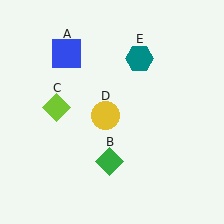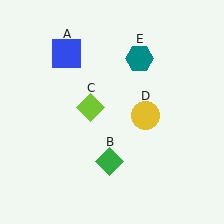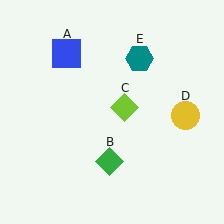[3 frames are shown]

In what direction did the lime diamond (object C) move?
The lime diamond (object C) moved right.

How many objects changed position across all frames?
2 objects changed position: lime diamond (object C), yellow circle (object D).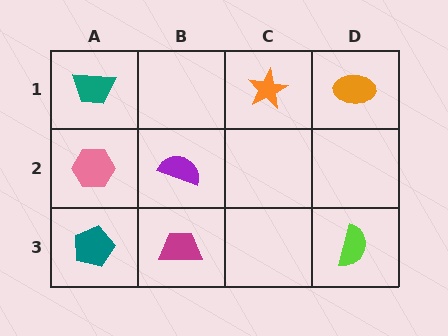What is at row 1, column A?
A teal trapezoid.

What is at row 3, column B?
A magenta trapezoid.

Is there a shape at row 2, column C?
No, that cell is empty.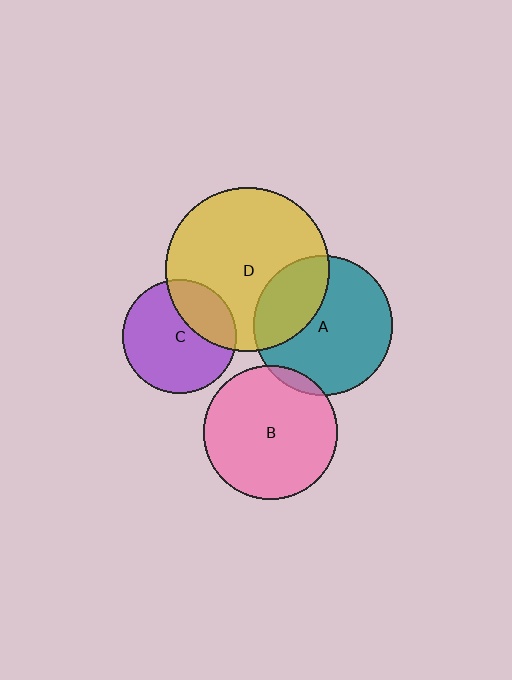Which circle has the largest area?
Circle D (yellow).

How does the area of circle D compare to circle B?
Approximately 1.5 times.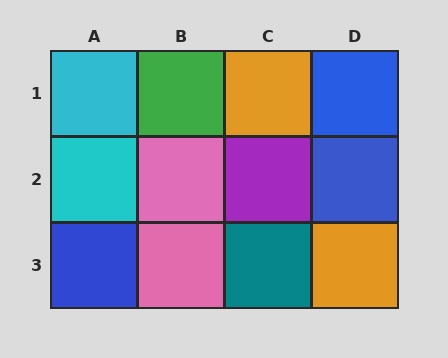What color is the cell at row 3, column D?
Orange.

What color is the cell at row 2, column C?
Purple.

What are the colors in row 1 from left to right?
Cyan, green, orange, blue.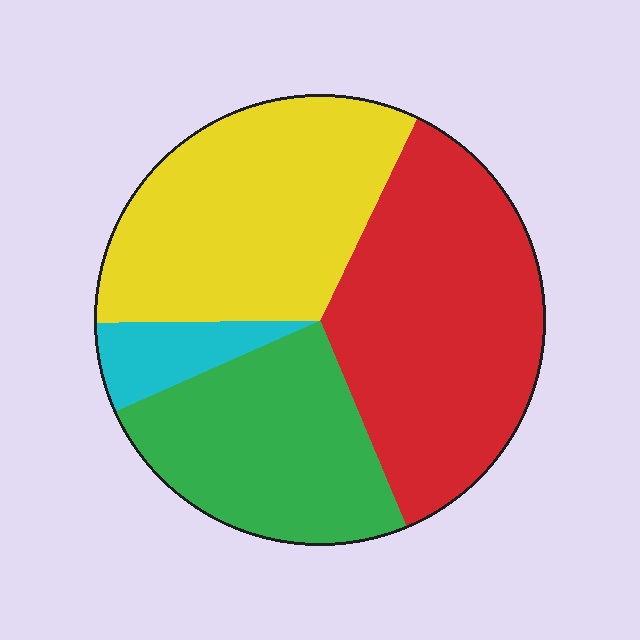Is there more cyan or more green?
Green.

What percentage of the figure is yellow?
Yellow takes up about one third (1/3) of the figure.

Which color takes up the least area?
Cyan, at roughly 5%.